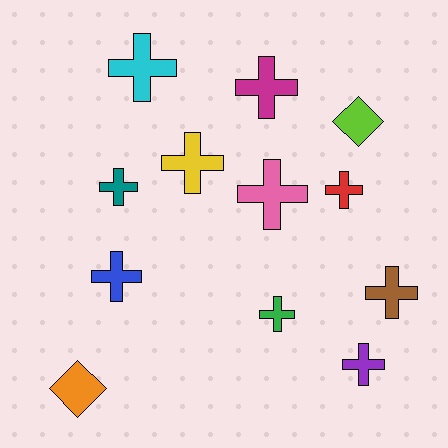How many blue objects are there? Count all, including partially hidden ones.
There is 1 blue object.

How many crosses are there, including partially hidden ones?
There are 10 crosses.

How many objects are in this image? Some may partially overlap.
There are 12 objects.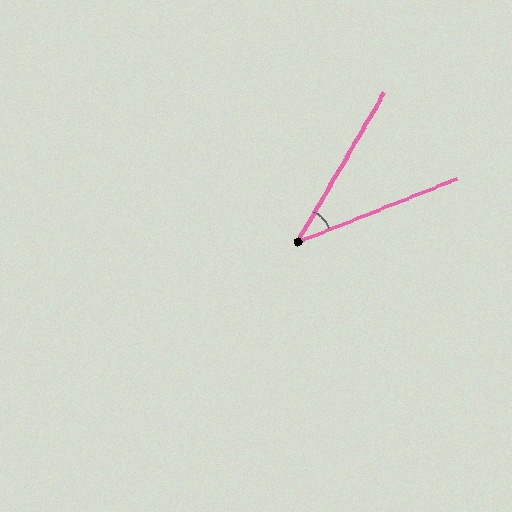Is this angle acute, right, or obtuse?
It is acute.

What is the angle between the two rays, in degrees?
Approximately 38 degrees.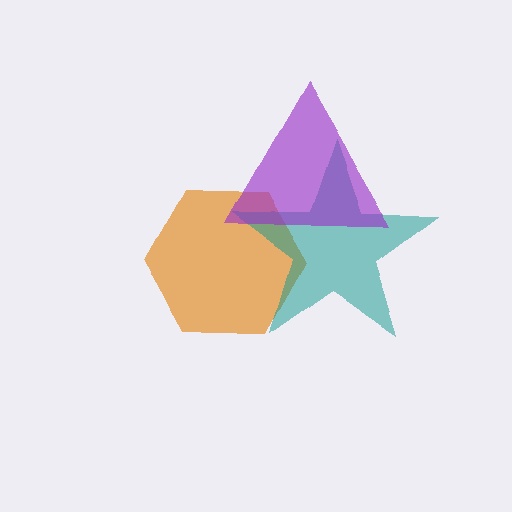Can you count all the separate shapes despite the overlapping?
Yes, there are 3 separate shapes.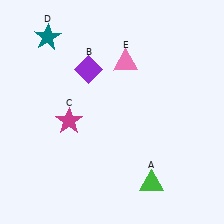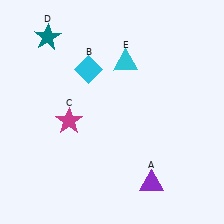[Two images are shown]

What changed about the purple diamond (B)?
In Image 1, B is purple. In Image 2, it changed to cyan.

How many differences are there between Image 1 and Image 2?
There are 3 differences between the two images.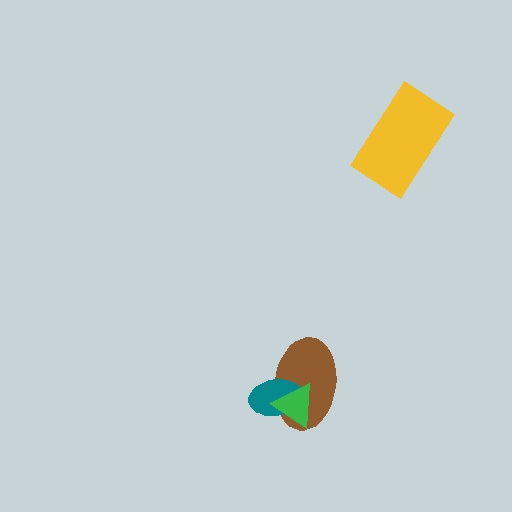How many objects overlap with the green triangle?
2 objects overlap with the green triangle.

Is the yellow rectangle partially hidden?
No, no other shape covers it.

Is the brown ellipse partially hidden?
Yes, it is partially covered by another shape.